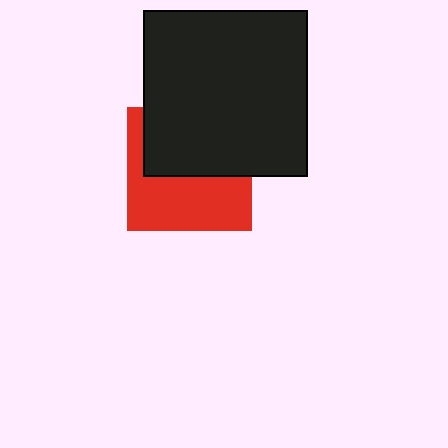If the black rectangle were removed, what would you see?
You would see the complete red square.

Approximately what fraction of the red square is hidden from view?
Roughly 49% of the red square is hidden behind the black rectangle.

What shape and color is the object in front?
The object in front is a black rectangle.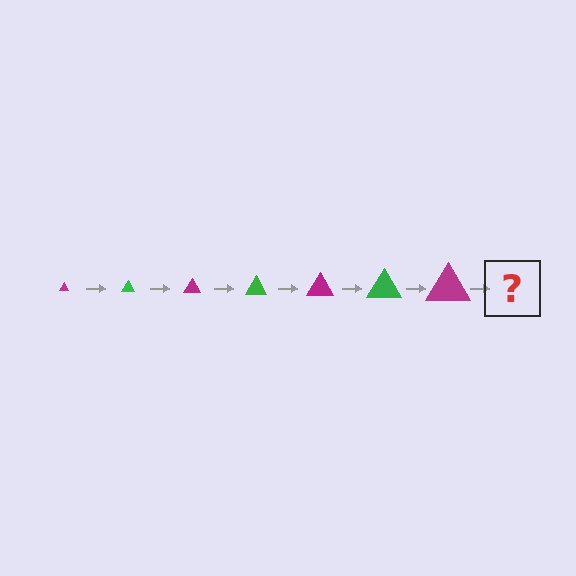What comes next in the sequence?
The next element should be a green triangle, larger than the previous one.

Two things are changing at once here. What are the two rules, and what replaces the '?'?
The two rules are that the triangle grows larger each step and the color cycles through magenta and green. The '?' should be a green triangle, larger than the previous one.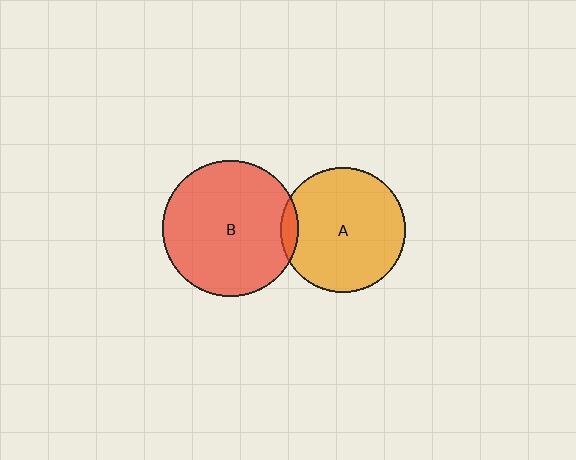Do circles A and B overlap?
Yes.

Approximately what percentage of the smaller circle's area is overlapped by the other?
Approximately 5%.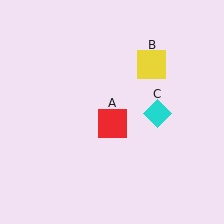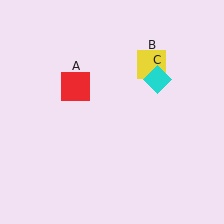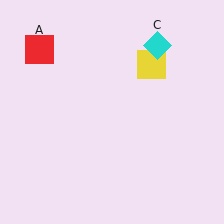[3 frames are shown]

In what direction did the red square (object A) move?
The red square (object A) moved up and to the left.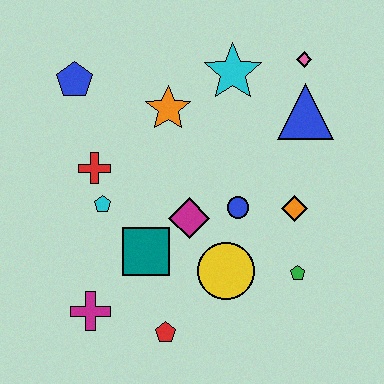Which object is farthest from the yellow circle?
The blue pentagon is farthest from the yellow circle.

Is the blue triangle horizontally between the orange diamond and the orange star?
No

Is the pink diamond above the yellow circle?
Yes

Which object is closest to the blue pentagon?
The red cross is closest to the blue pentagon.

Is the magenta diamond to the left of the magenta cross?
No